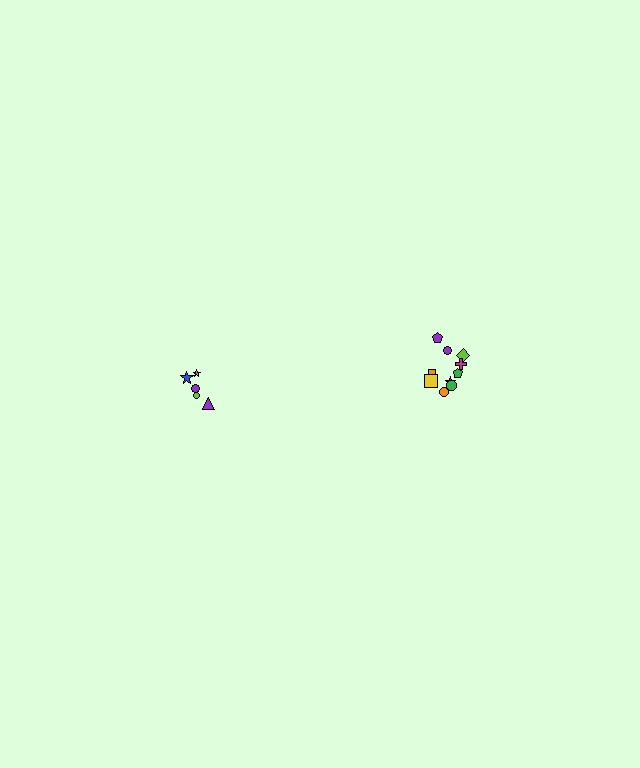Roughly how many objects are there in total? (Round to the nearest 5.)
Roughly 15 objects in total.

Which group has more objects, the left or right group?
The right group.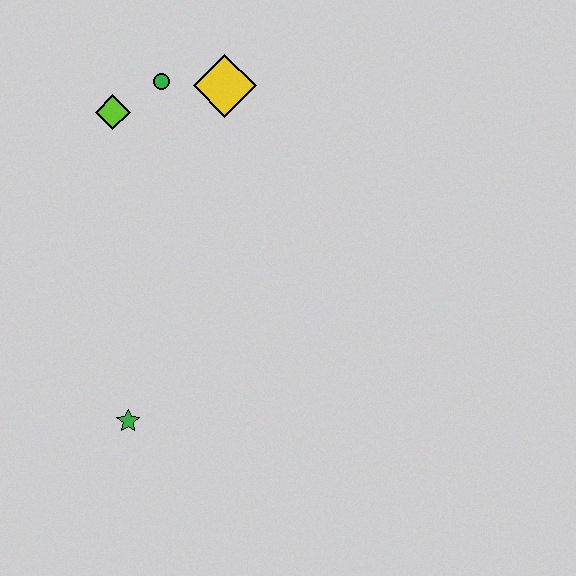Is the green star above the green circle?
No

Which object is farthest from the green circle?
The green star is farthest from the green circle.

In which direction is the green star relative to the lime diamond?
The green star is below the lime diamond.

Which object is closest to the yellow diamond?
The green circle is closest to the yellow diamond.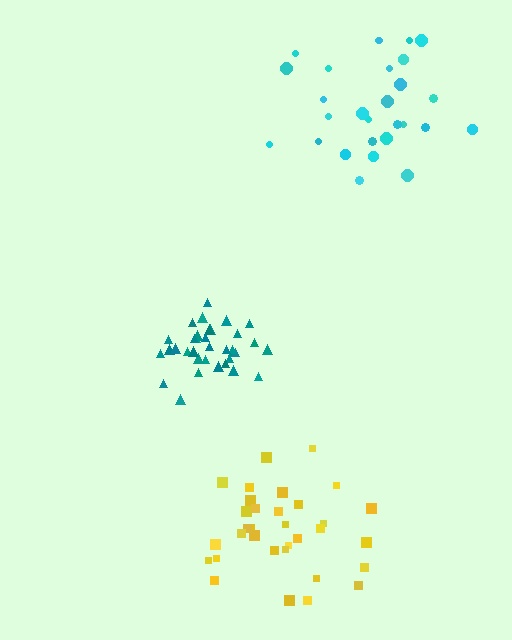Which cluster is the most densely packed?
Teal.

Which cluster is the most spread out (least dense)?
Cyan.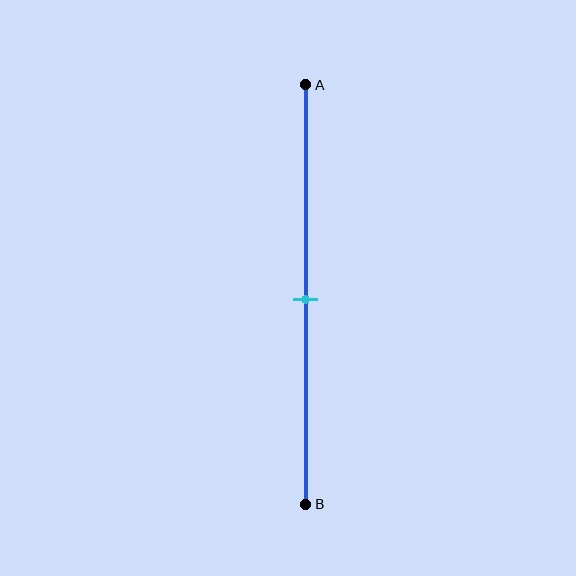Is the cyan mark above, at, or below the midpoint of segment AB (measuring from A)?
The cyan mark is approximately at the midpoint of segment AB.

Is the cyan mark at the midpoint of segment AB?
Yes, the mark is approximately at the midpoint.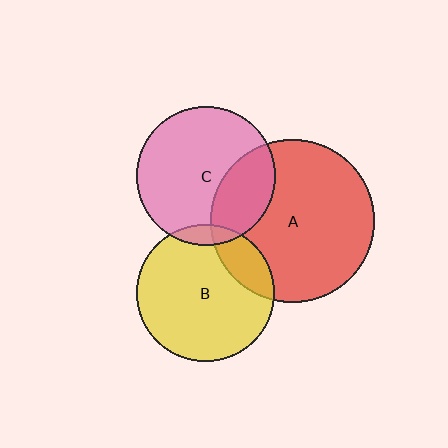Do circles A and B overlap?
Yes.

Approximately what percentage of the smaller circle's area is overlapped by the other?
Approximately 15%.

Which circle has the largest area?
Circle A (red).